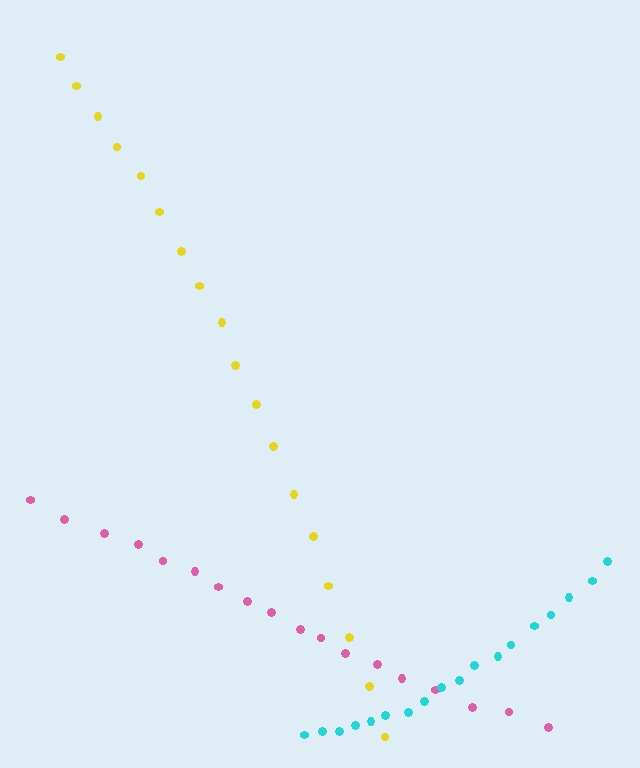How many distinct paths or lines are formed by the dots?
There are 3 distinct paths.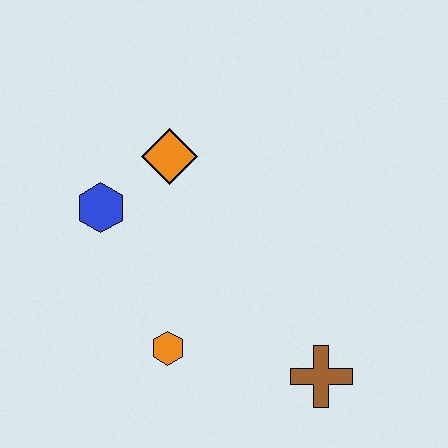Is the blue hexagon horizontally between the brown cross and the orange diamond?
No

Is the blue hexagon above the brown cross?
Yes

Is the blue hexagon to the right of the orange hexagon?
No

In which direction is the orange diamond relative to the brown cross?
The orange diamond is above the brown cross.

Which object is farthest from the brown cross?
The blue hexagon is farthest from the brown cross.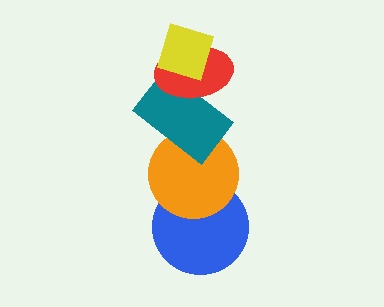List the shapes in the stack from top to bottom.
From top to bottom: the yellow diamond, the red ellipse, the teal rectangle, the orange circle, the blue circle.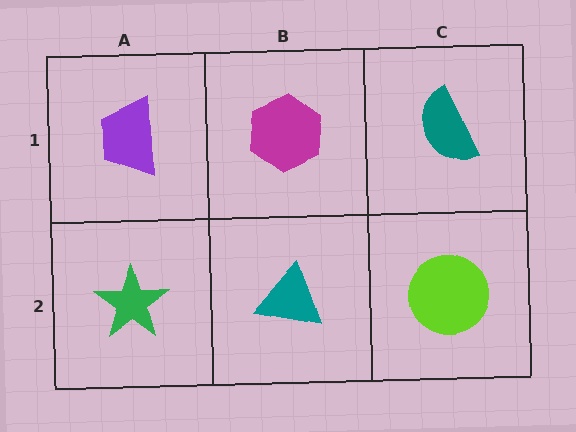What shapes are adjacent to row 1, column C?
A lime circle (row 2, column C), a magenta hexagon (row 1, column B).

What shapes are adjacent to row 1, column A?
A green star (row 2, column A), a magenta hexagon (row 1, column B).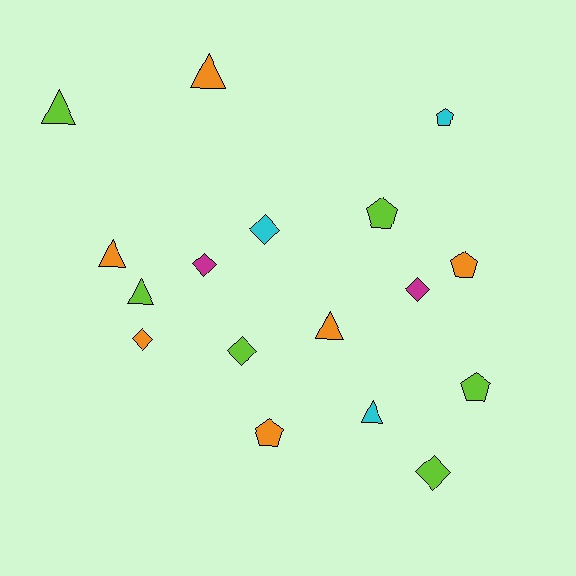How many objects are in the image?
There are 17 objects.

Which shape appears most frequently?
Triangle, with 6 objects.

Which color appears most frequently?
Lime, with 6 objects.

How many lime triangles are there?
There are 2 lime triangles.